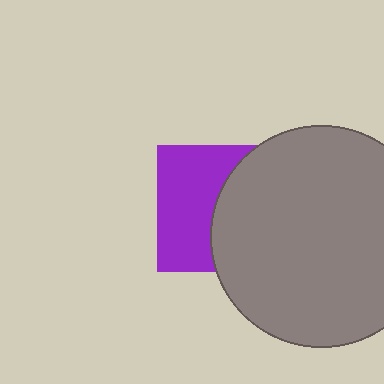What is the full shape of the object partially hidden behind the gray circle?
The partially hidden object is a purple square.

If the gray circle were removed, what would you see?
You would see the complete purple square.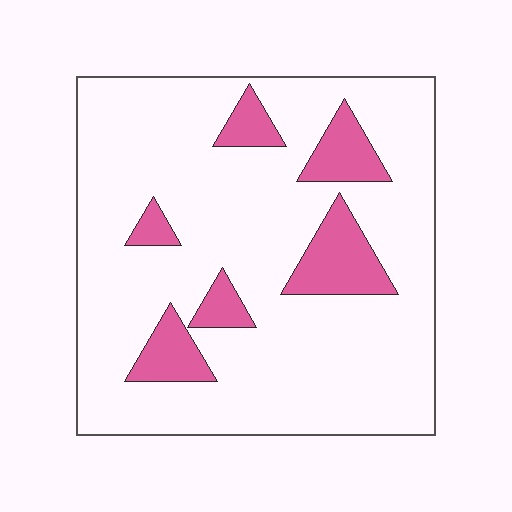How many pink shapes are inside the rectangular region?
6.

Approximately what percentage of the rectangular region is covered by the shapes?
Approximately 15%.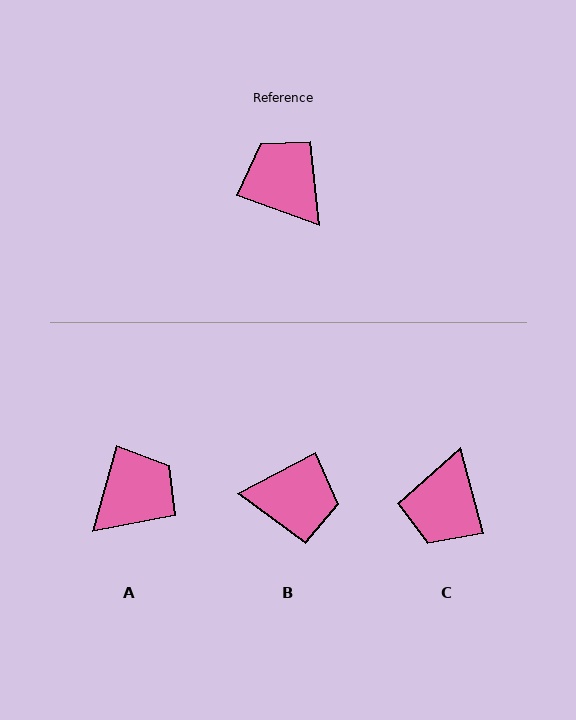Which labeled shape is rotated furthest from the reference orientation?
B, about 132 degrees away.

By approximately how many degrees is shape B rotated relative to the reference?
Approximately 132 degrees clockwise.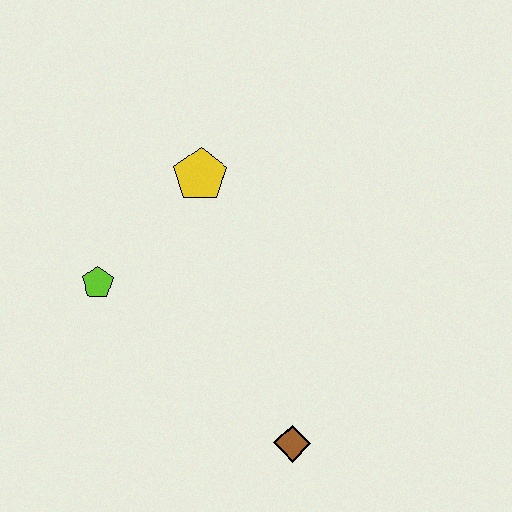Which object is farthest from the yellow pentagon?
The brown diamond is farthest from the yellow pentagon.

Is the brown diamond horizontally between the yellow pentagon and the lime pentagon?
No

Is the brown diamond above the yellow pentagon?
No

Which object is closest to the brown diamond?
The lime pentagon is closest to the brown diamond.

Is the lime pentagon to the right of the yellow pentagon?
No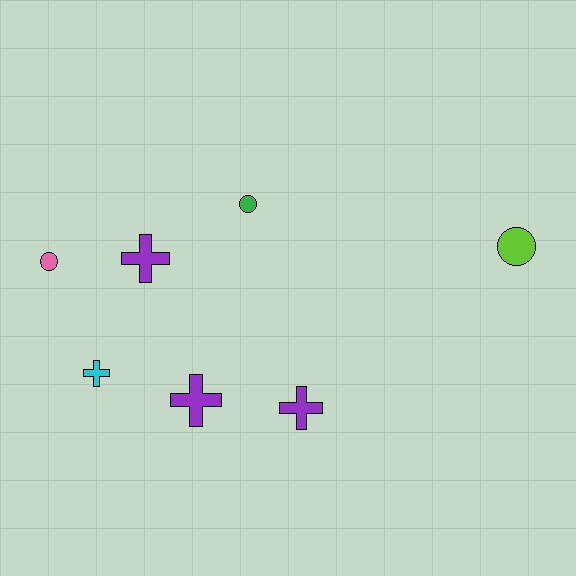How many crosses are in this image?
There are 4 crosses.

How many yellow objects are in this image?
There are no yellow objects.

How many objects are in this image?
There are 7 objects.